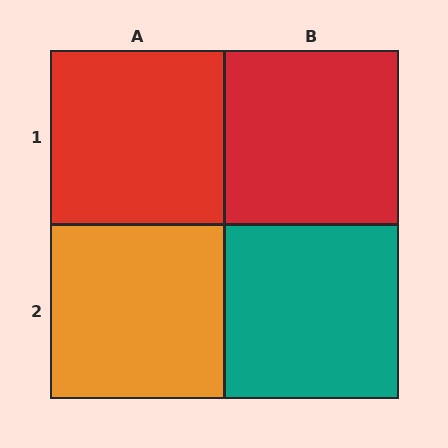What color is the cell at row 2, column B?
Teal.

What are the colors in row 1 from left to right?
Red, red.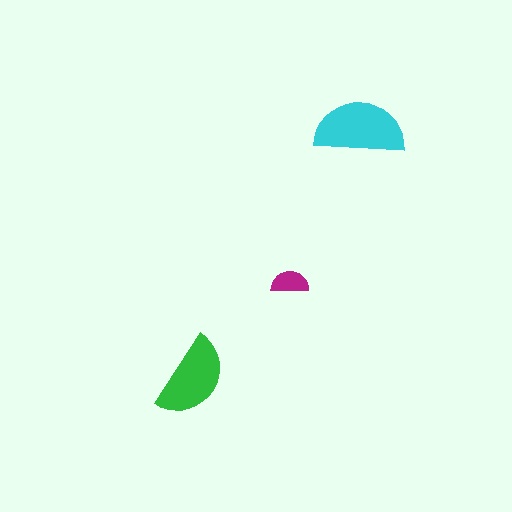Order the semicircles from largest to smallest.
the cyan one, the green one, the magenta one.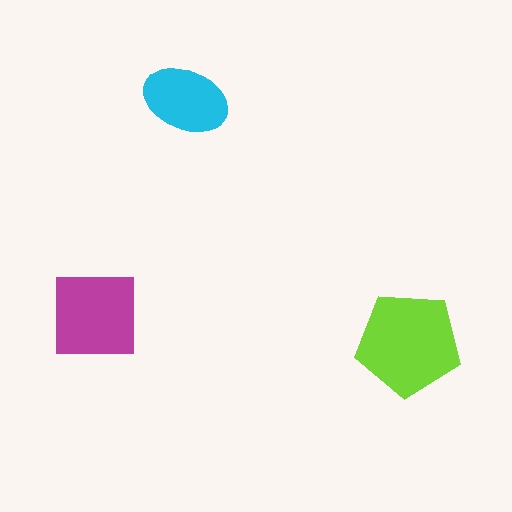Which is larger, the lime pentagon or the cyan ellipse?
The lime pentagon.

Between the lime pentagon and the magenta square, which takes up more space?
The lime pentagon.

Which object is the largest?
The lime pentagon.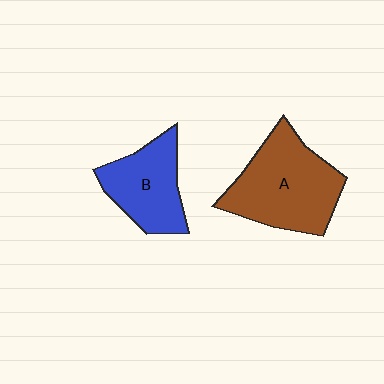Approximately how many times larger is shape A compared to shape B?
Approximately 1.4 times.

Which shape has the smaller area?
Shape B (blue).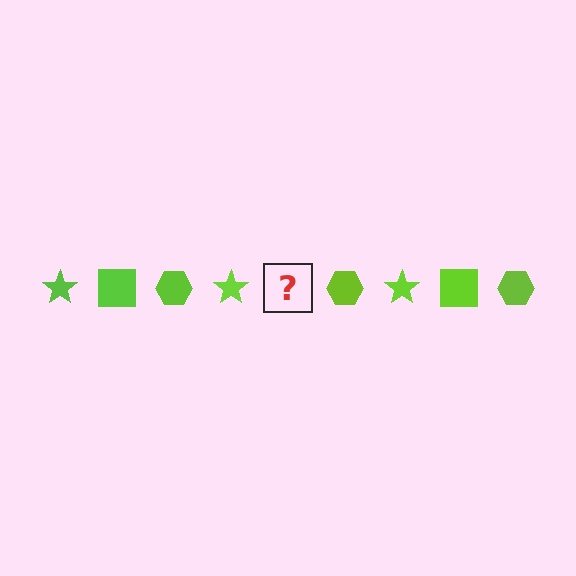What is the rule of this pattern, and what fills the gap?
The rule is that the pattern cycles through star, square, hexagon shapes in lime. The gap should be filled with a lime square.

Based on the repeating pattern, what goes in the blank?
The blank should be a lime square.